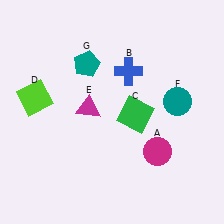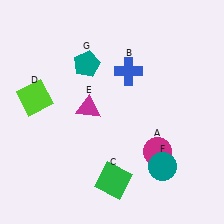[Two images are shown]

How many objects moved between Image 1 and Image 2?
2 objects moved between the two images.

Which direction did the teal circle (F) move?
The teal circle (F) moved down.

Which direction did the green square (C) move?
The green square (C) moved down.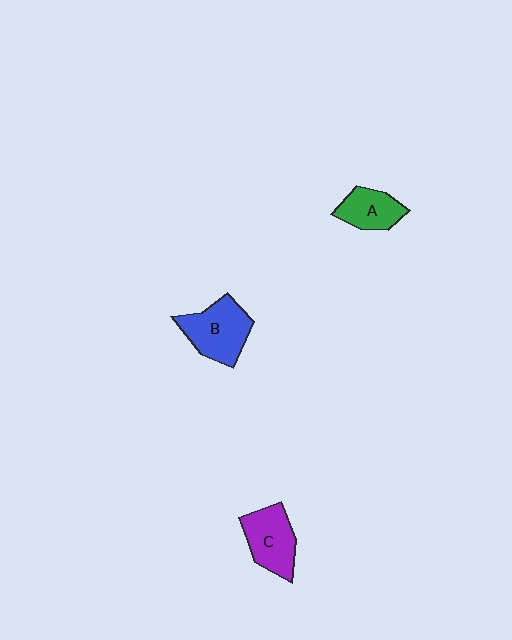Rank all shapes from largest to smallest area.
From largest to smallest: B (blue), C (purple), A (green).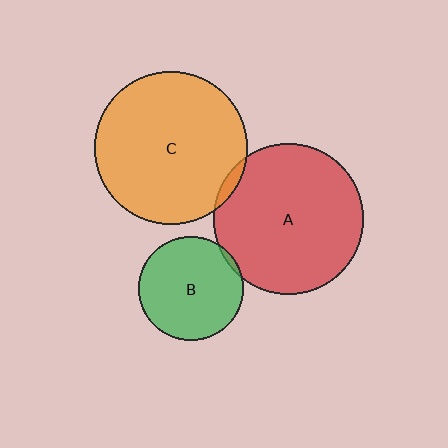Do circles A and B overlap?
Yes.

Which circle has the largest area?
Circle C (orange).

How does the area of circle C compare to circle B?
Approximately 2.1 times.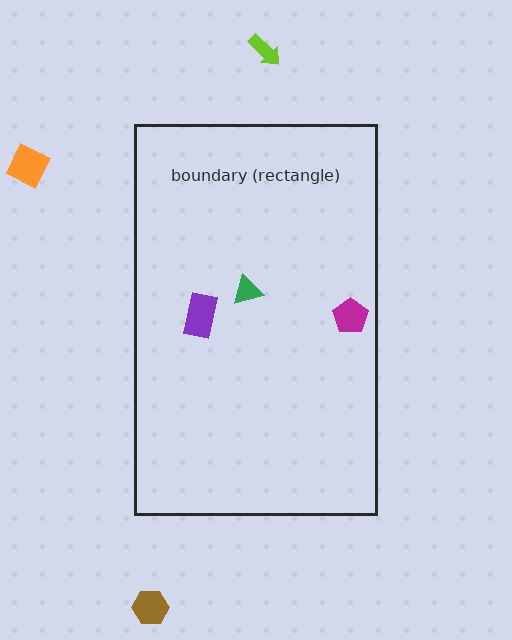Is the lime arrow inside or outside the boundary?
Outside.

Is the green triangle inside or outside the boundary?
Inside.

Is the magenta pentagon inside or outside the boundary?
Inside.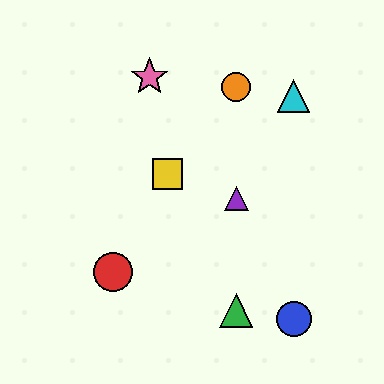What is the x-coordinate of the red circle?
The red circle is at x≈113.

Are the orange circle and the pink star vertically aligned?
No, the orange circle is at x≈236 and the pink star is at x≈150.